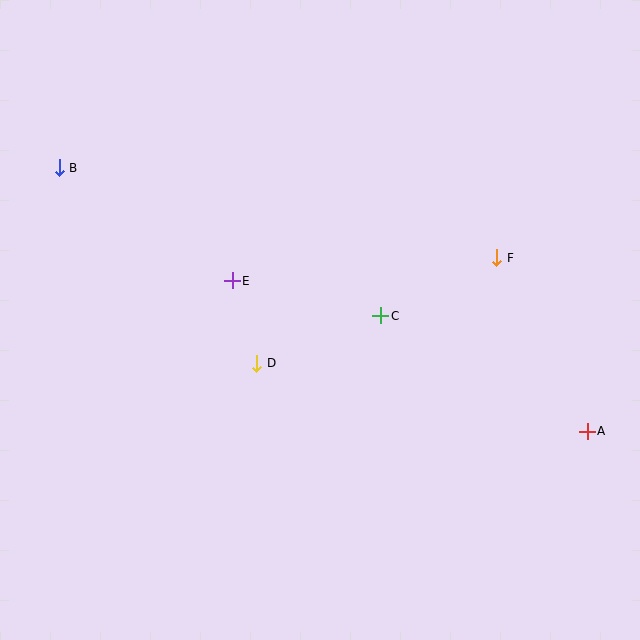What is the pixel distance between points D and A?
The distance between D and A is 337 pixels.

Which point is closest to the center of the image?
Point C at (381, 316) is closest to the center.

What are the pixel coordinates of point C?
Point C is at (381, 316).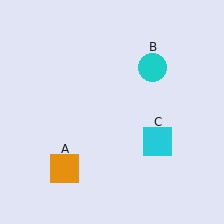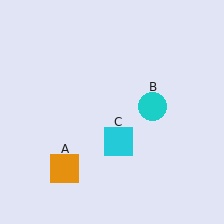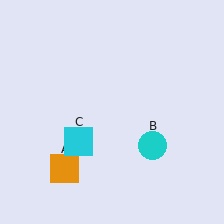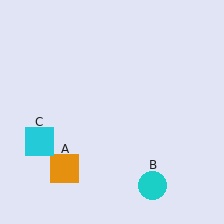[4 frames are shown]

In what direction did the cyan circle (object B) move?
The cyan circle (object B) moved down.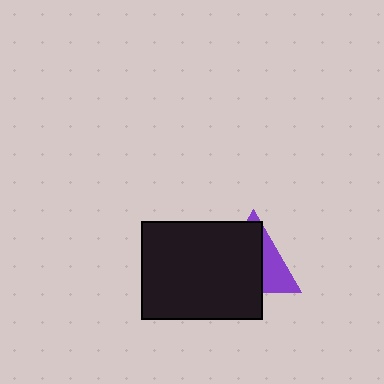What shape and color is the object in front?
The object in front is a black rectangle.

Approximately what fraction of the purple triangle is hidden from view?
Roughly 66% of the purple triangle is hidden behind the black rectangle.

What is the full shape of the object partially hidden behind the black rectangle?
The partially hidden object is a purple triangle.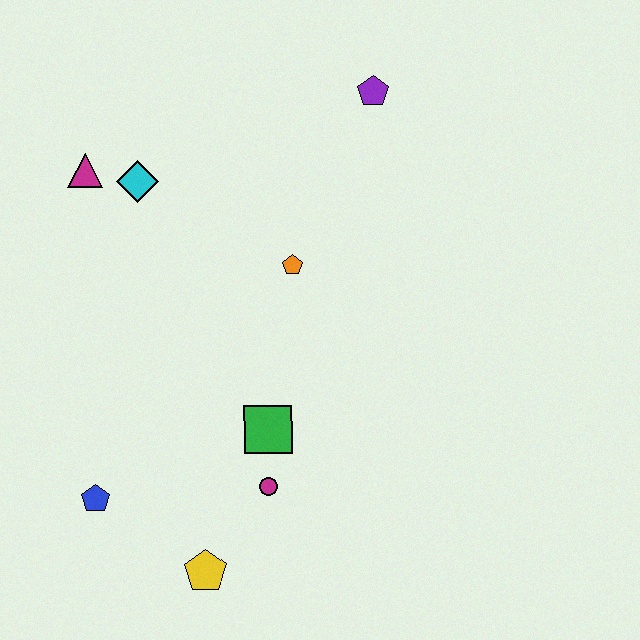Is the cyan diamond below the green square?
No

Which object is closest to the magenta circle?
The green square is closest to the magenta circle.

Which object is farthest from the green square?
The purple pentagon is farthest from the green square.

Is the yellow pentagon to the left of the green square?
Yes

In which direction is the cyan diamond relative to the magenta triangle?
The cyan diamond is to the right of the magenta triangle.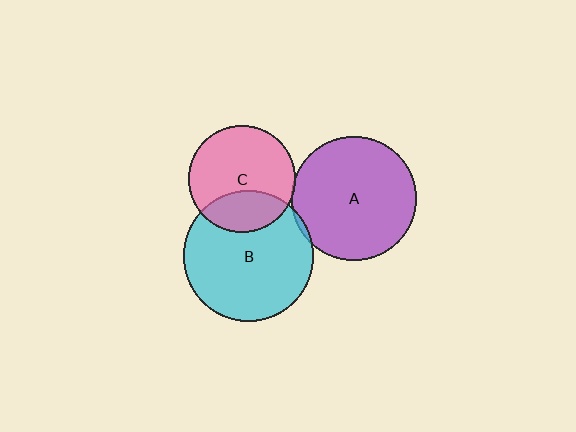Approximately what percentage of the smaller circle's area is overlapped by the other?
Approximately 5%.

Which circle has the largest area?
Circle B (cyan).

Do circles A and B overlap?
Yes.